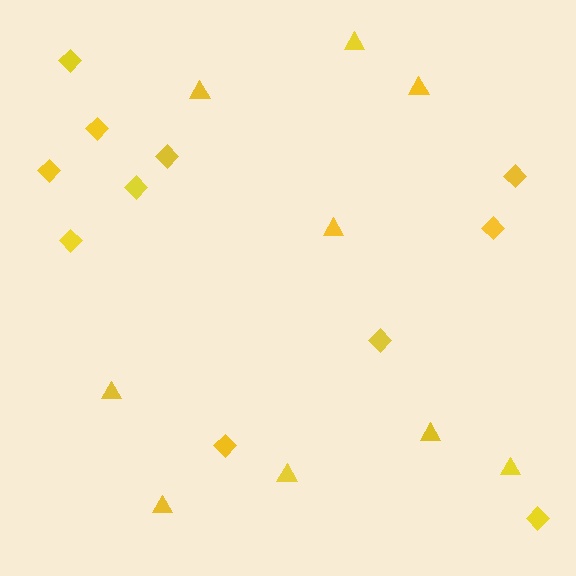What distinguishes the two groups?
There are 2 groups: one group of diamonds (11) and one group of triangles (9).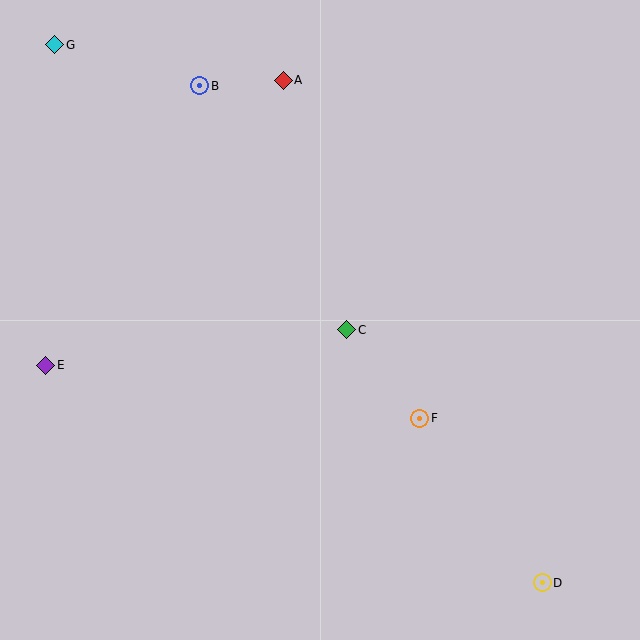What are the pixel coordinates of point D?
Point D is at (542, 583).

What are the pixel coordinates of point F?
Point F is at (420, 418).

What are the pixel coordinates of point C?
Point C is at (347, 330).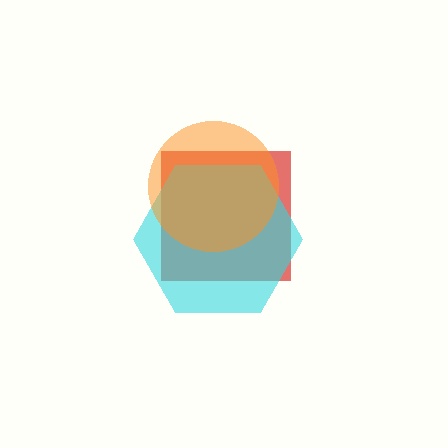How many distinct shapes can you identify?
There are 3 distinct shapes: a red square, a cyan hexagon, an orange circle.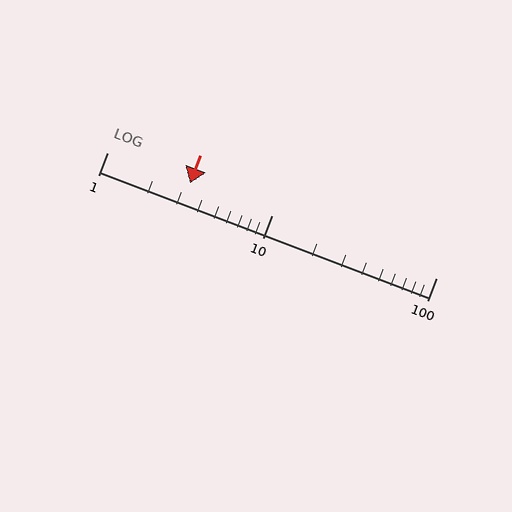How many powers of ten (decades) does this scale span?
The scale spans 2 decades, from 1 to 100.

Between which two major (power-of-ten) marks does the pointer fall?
The pointer is between 1 and 10.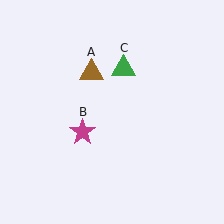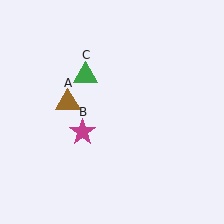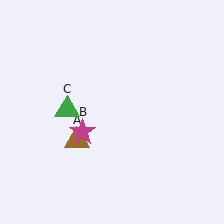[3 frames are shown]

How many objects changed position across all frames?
2 objects changed position: brown triangle (object A), green triangle (object C).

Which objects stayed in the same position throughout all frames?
Magenta star (object B) remained stationary.